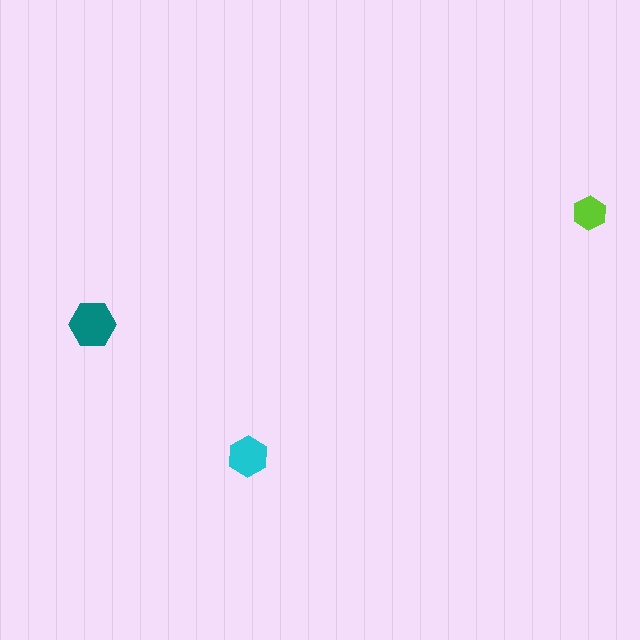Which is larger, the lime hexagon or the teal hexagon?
The teal one.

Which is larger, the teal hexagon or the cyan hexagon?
The teal one.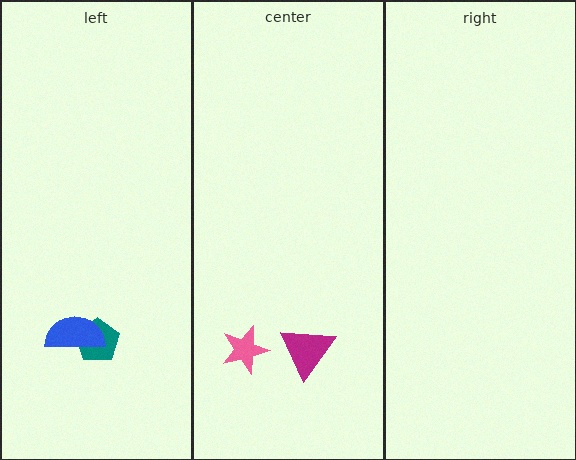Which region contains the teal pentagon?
The left region.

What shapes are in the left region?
The teal pentagon, the blue semicircle.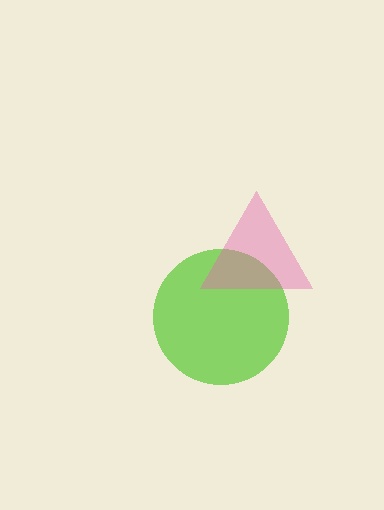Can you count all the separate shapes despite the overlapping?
Yes, there are 2 separate shapes.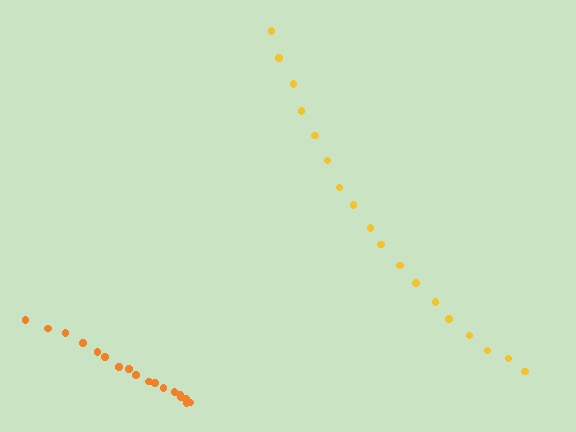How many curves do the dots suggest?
There are 2 distinct paths.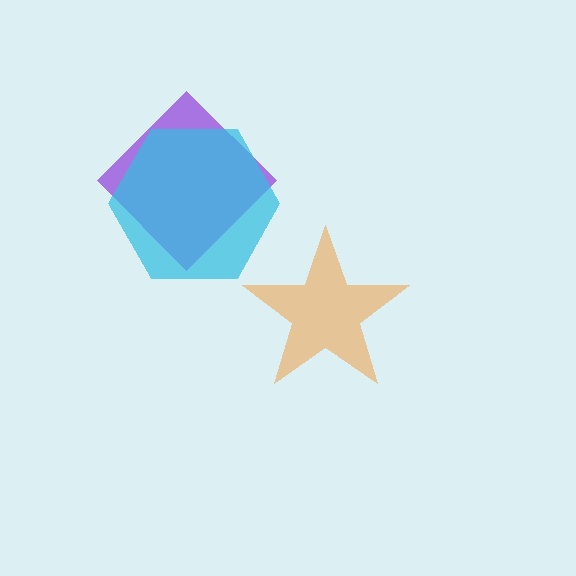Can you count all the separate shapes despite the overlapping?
Yes, there are 3 separate shapes.